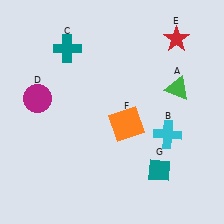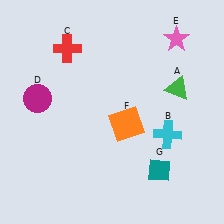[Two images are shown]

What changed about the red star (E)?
In Image 1, E is red. In Image 2, it changed to pink.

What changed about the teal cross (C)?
In Image 1, C is teal. In Image 2, it changed to red.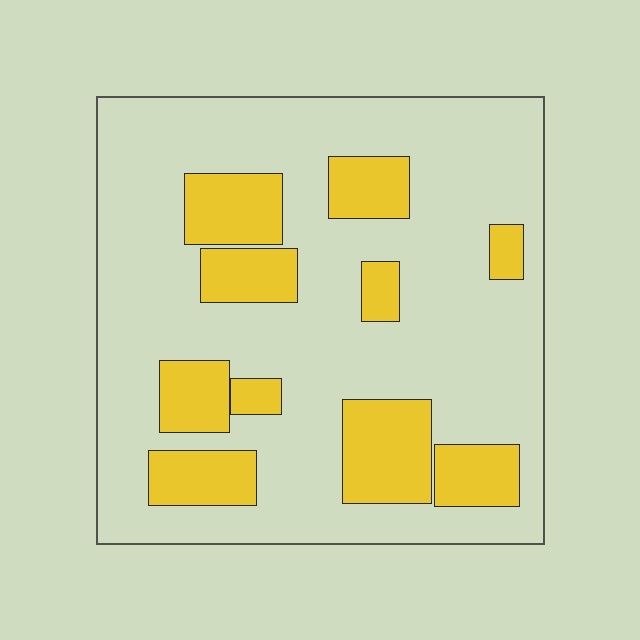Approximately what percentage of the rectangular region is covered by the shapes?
Approximately 25%.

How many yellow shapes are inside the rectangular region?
10.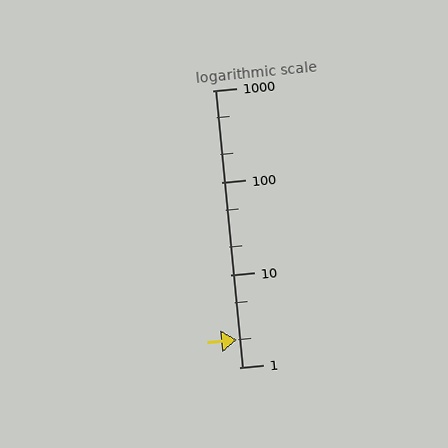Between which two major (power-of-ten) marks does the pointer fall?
The pointer is between 1 and 10.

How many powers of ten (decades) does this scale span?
The scale spans 3 decades, from 1 to 1000.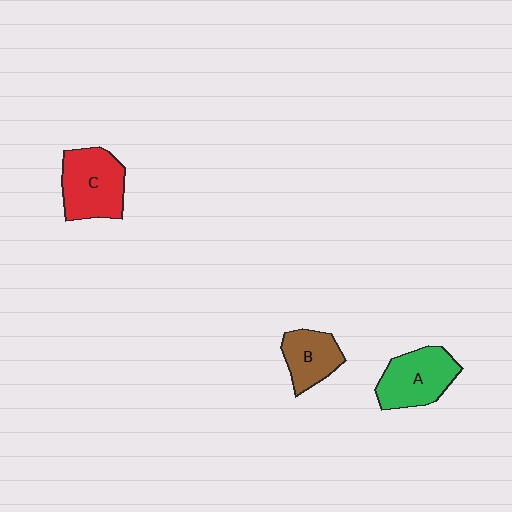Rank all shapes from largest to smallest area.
From largest to smallest: C (red), A (green), B (brown).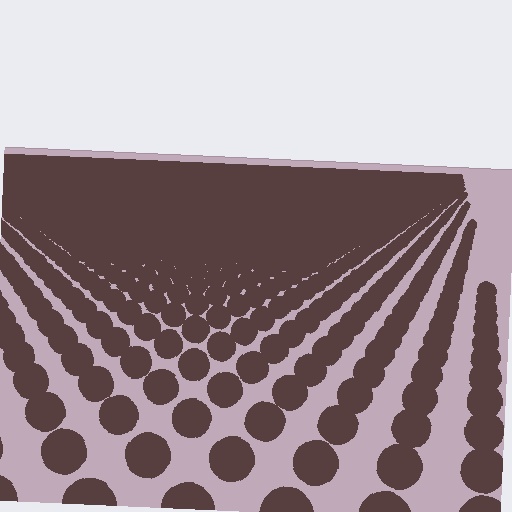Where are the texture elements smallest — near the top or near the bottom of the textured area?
Near the top.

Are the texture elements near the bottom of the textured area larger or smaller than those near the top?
Larger. Near the bottom, elements are closer to the viewer and appear at a bigger on-screen size.